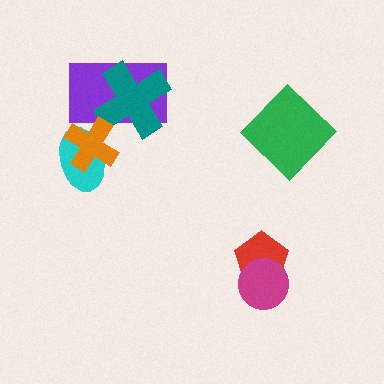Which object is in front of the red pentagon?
The magenta circle is in front of the red pentagon.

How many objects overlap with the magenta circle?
1 object overlaps with the magenta circle.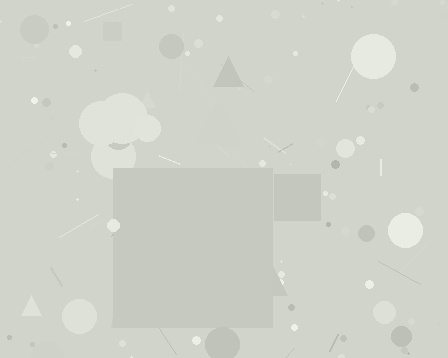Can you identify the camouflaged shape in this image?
The camouflaged shape is a square.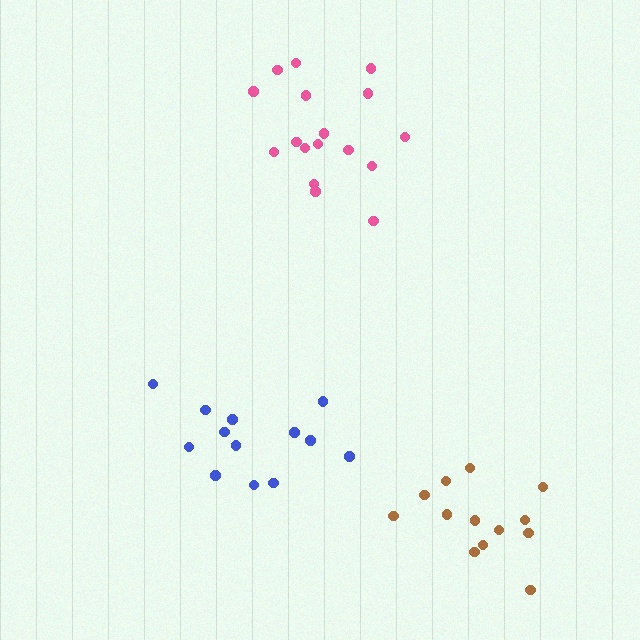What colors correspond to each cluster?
The clusters are colored: blue, brown, pink.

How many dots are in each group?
Group 1: 13 dots, Group 2: 13 dots, Group 3: 17 dots (43 total).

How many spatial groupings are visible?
There are 3 spatial groupings.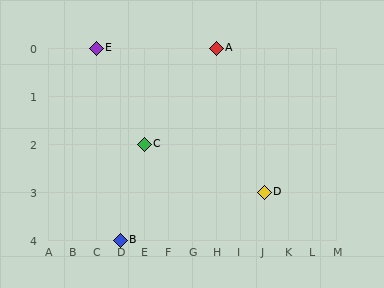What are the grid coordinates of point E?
Point E is at grid coordinates (C, 0).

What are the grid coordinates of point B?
Point B is at grid coordinates (D, 4).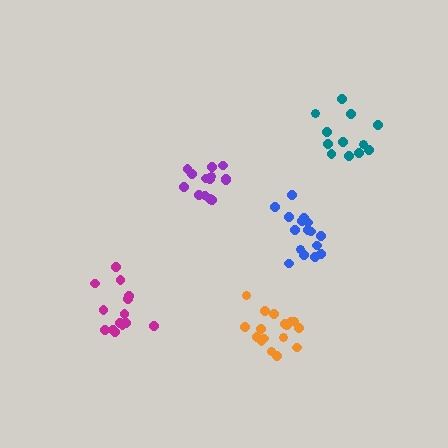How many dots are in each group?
Group 1: 17 dots, Group 2: 14 dots, Group 3: 14 dots, Group 4: 16 dots, Group 5: 12 dots (73 total).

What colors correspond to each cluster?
The clusters are colored: orange, magenta, purple, blue, teal.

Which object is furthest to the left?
The magenta cluster is leftmost.